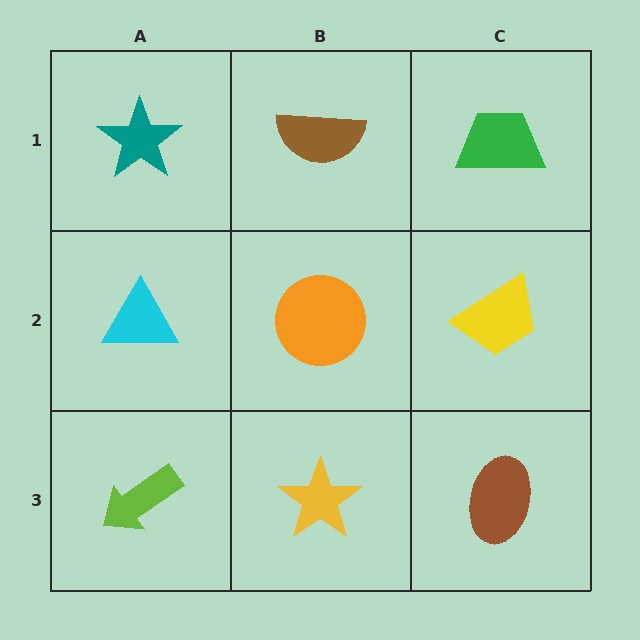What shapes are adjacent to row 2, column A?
A teal star (row 1, column A), a lime arrow (row 3, column A), an orange circle (row 2, column B).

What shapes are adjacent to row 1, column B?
An orange circle (row 2, column B), a teal star (row 1, column A), a green trapezoid (row 1, column C).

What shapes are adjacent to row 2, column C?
A green trapezoid (row 1, column C), a brown ellipse (row 3, column C), an orange circle (row 2, column B).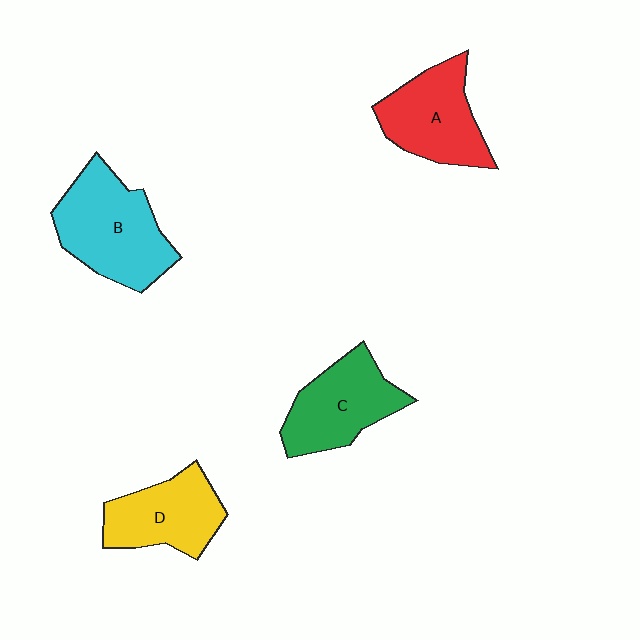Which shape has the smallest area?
Shape D (yellow).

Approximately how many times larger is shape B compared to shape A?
Approximately 1.2 times.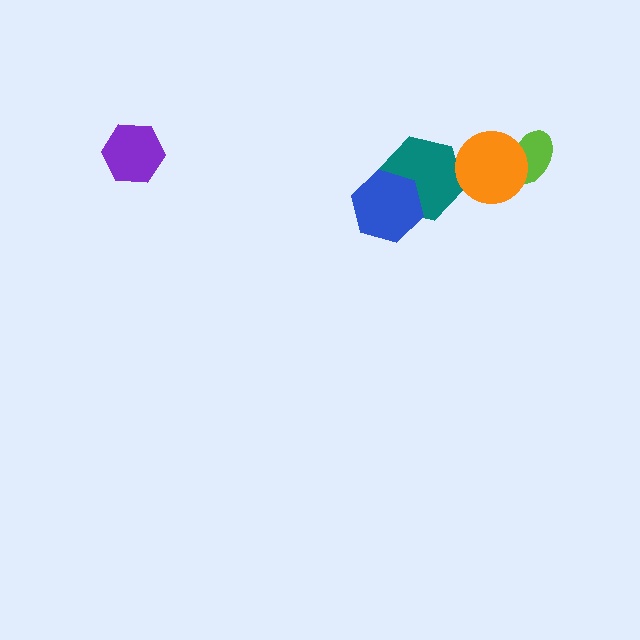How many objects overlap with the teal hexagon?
2 objects overlap with the teal hexagon.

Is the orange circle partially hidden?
No, no other shape covers it.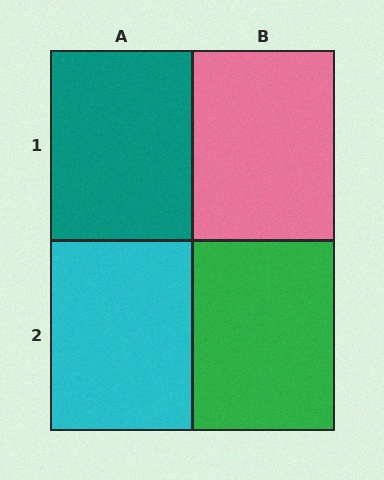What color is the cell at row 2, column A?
Cyan.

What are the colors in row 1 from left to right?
Teal, pink.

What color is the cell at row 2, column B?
Green.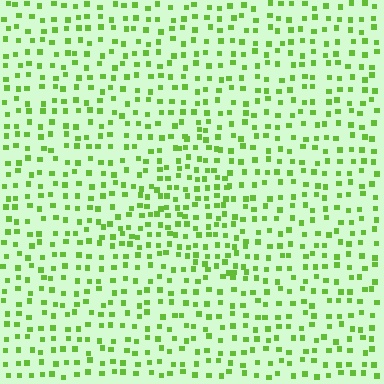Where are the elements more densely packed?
The elements are more densely packed inside the triangle boundary.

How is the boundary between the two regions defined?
The boundary is defined by a change in element density (approximately 1.5x ratio). All elements are the same color, size, and shape.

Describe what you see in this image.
The image contains small lime elements arranged at two different densities. A triangle-shaped region is visible where the elements are more densely packed than the surrounding area.